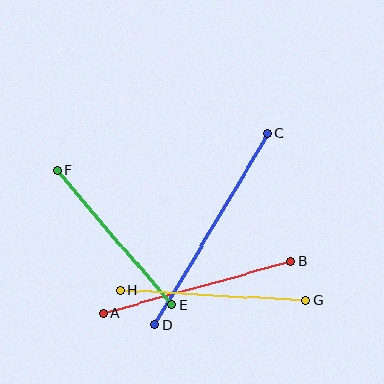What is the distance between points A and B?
The distance is approximately 194 pixels.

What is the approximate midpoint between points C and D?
The midpoint is at approximately (211, 229) pixels.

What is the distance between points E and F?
The distance is approximately 177 pixels.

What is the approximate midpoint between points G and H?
The midpoint is at approximately (213, 295) pixels.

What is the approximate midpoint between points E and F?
The midpoint is at approximately (114, 238) pixels.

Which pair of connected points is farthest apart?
Points C and D are farthest apart.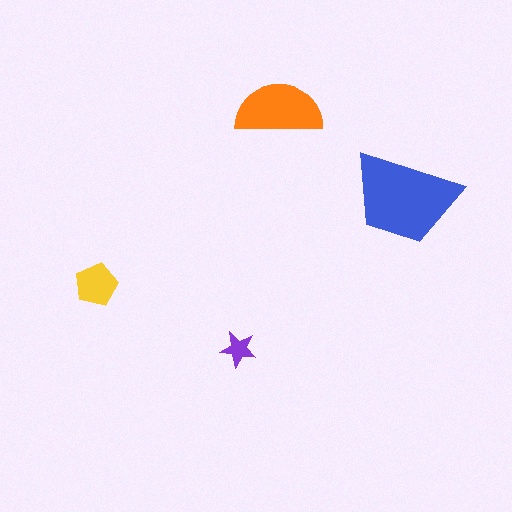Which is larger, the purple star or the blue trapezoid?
The blue trapezoid.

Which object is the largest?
The blue trapezoid.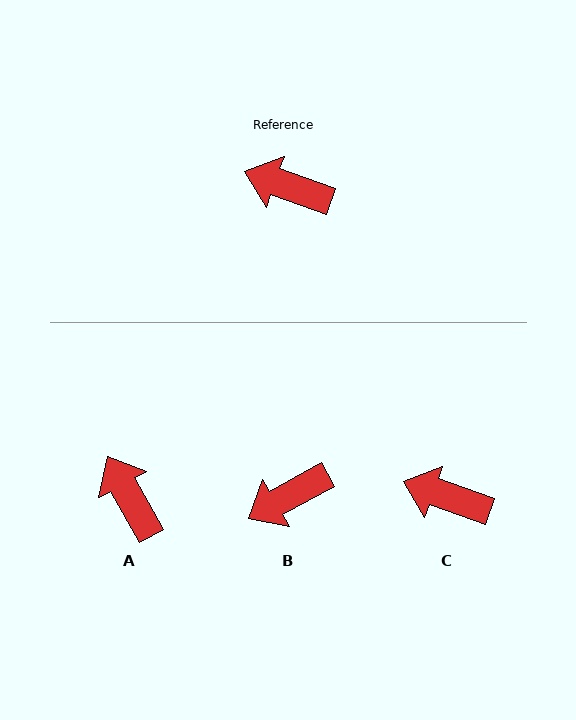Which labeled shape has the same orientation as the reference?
C.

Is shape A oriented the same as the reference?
No, it is off by about 42 degrees.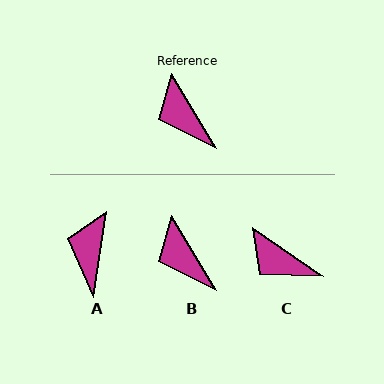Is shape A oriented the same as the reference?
No, it is off by about 40 degrees.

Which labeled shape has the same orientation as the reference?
B.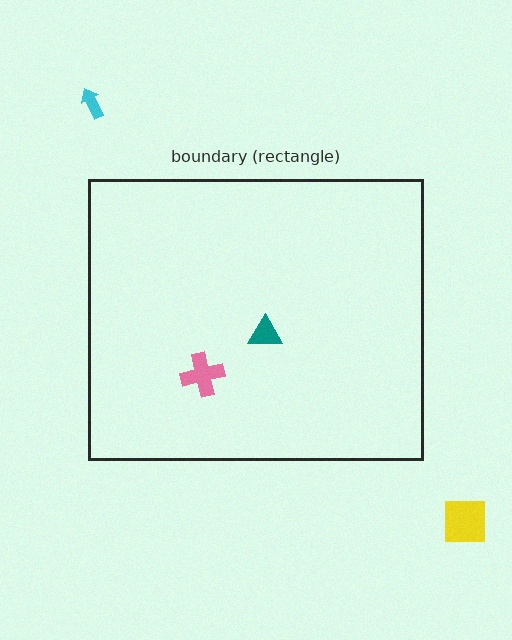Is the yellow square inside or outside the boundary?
Outside.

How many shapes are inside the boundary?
2 inside, 2 outside.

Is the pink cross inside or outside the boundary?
Inside.